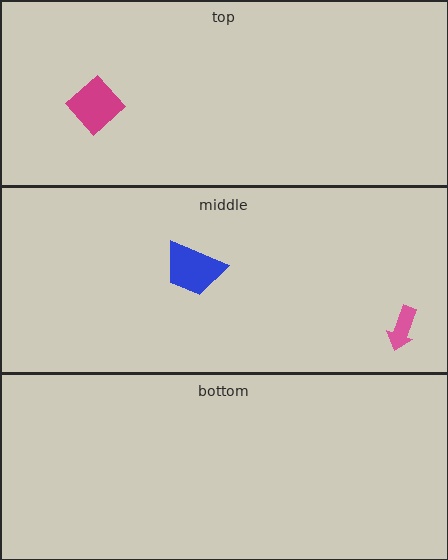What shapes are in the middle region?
The blue trapezoid, the pink arrow.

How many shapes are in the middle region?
2.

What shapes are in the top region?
The magenta diamond.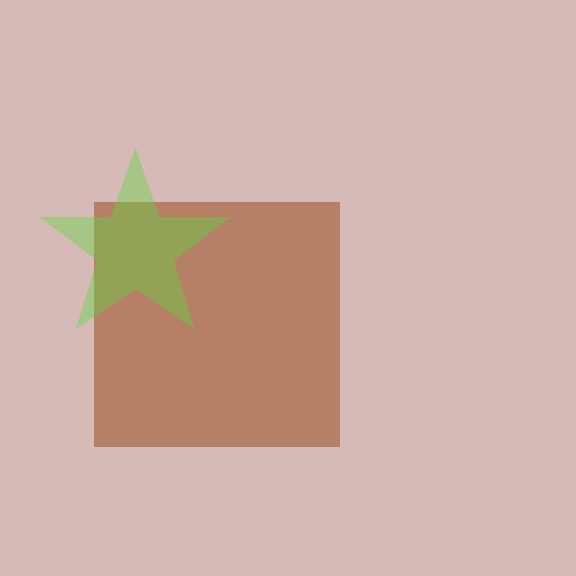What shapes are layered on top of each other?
The layered shapes are: a brown square, a lime star.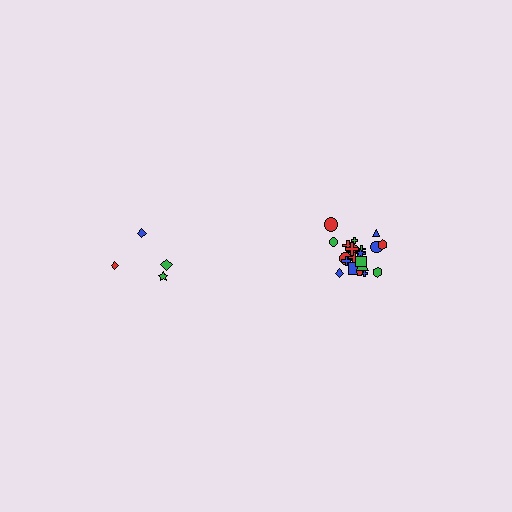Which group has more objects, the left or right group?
The right group.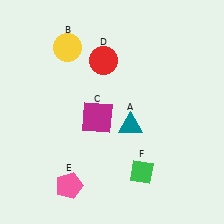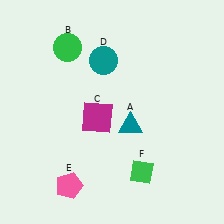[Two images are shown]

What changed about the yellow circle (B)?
In Image 1, B is yellow. In Image 2, it changed to green.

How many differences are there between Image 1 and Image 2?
There are 2 differences between the two images.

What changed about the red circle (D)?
In Image 1, D is red. In Image 2, it changed to teal.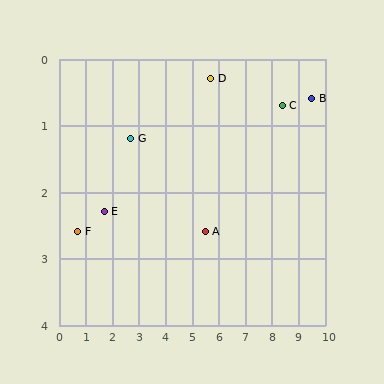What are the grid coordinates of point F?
Point F is at approximately (0.7, 2.6).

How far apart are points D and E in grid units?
Points D and E are about 4.5 grid units apart.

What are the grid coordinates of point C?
Point C is at approximately (8.4, 0.7).